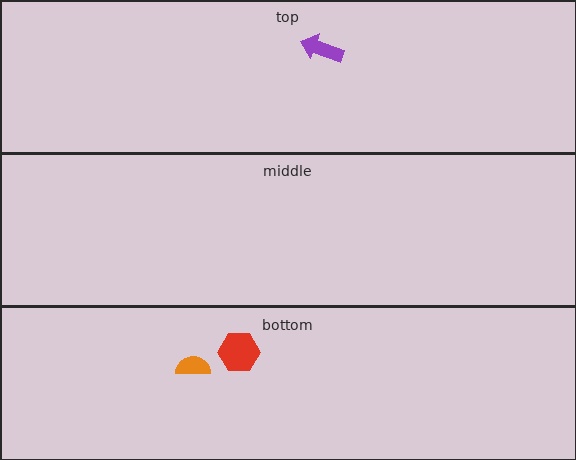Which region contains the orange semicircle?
The bottom region.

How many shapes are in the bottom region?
2.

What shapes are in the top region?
The purple arrow.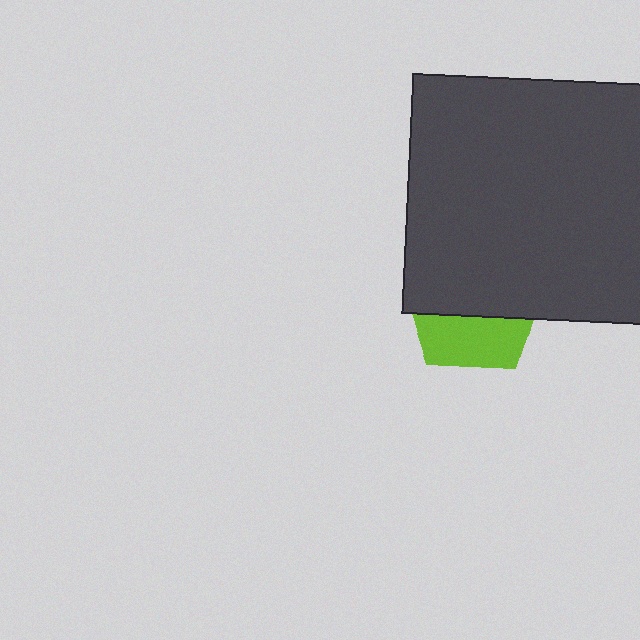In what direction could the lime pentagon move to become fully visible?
The lime pentagon could move down. That would shift it out from behind the dark gray rectangle entirely.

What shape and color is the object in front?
The object in front is a dark gray rectangle.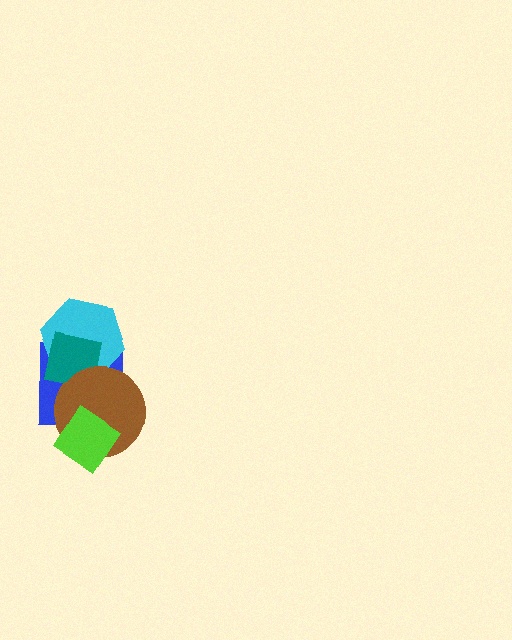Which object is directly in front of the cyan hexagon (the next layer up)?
The teal square is directly in front of the cyan hexagon.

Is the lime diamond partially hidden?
No, no other shape covers it.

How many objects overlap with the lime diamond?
2 objects overlap with the lime diamond.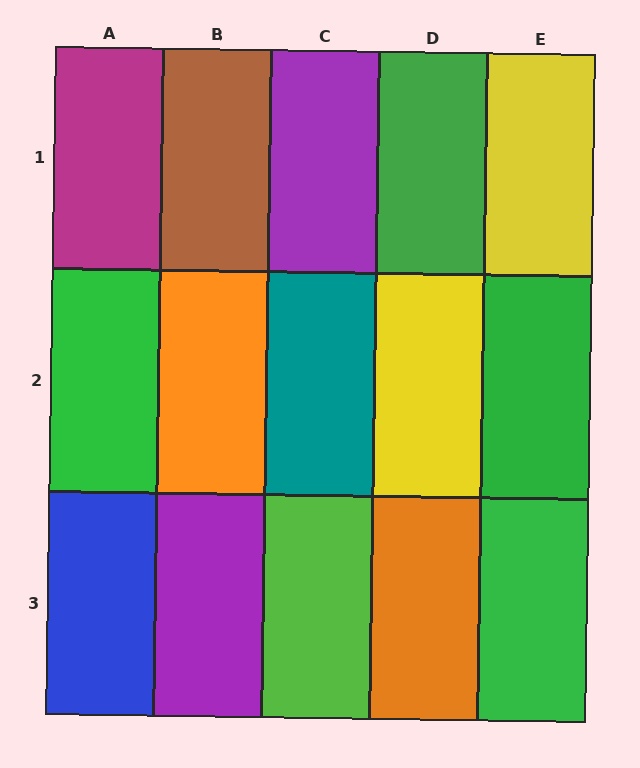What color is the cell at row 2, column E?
Green.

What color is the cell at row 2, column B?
Orange.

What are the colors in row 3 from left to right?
Blue, purple, lime, orange, green.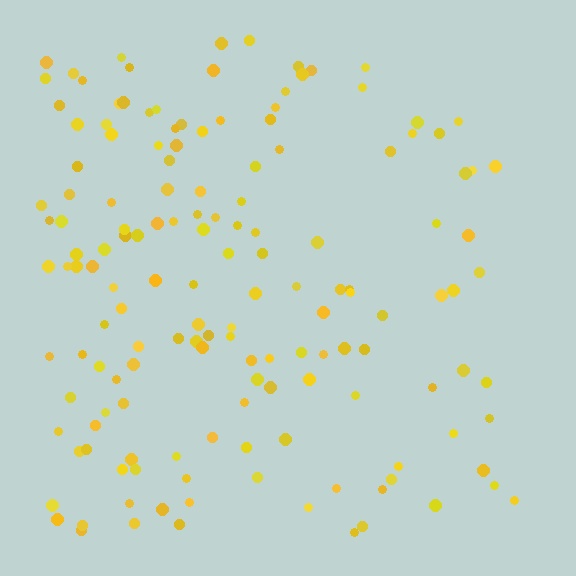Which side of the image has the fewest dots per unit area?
The right.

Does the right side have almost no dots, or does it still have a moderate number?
Still a moderate number, just noticeably fewer than the left.